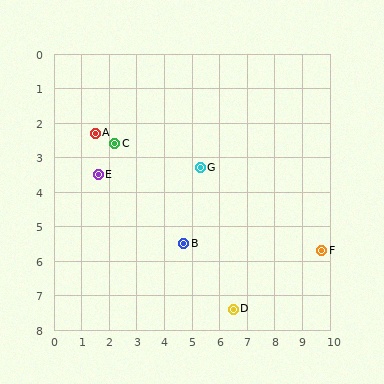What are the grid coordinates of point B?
Point B is at approximately (4.7, 5.5).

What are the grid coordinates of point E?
Point E is at approximately (1.6, 3.5).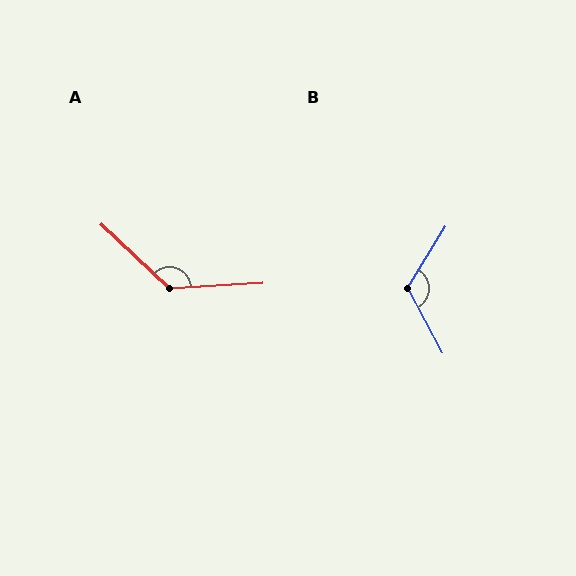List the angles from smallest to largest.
B (120°), A (133°).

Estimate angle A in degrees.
Approximately 133 degrees.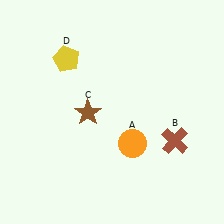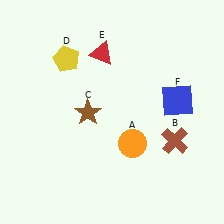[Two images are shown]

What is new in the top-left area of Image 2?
A red triangle (E) was added in the top-left area of Image 2.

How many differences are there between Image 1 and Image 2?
There are 2 differences between the two images.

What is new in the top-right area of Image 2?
A blue square (F) was added in the top-right area of Image 2.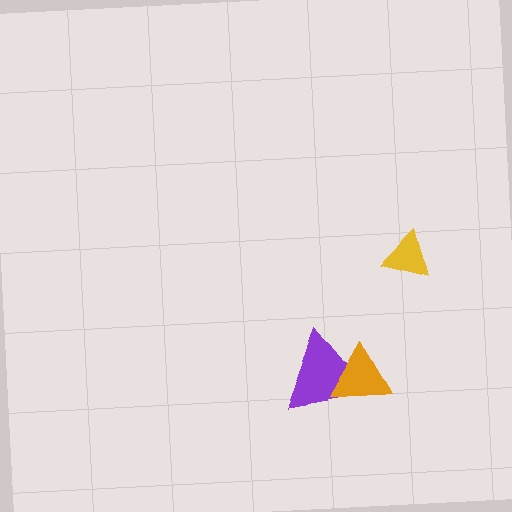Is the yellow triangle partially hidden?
No, no other shape covers it.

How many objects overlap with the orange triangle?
1 object overlaps with the orange triangle.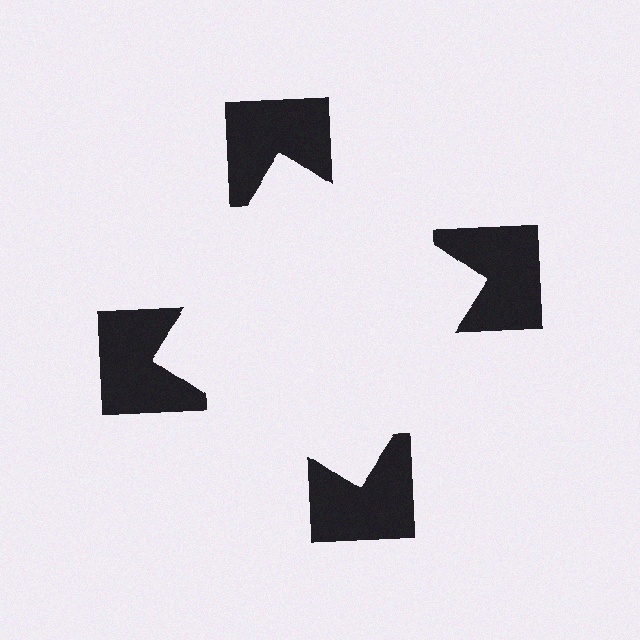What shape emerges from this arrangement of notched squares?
An illusory square — its edges are inferred from the aligned wedge cuts in the notched squares, not physically drawn.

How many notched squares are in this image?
There are 4 — one at each vertex of the illusory square.